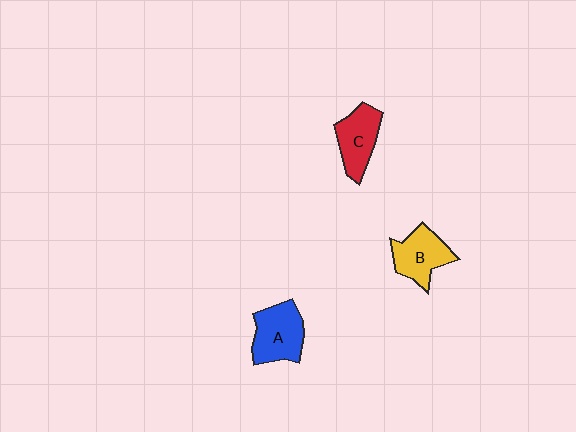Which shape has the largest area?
Shape A (blue).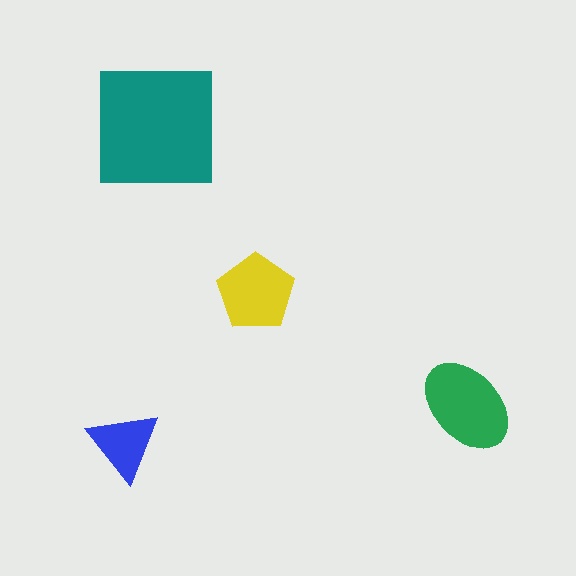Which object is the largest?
The teal square.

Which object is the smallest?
The blue triangle.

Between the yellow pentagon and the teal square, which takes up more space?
The teal square.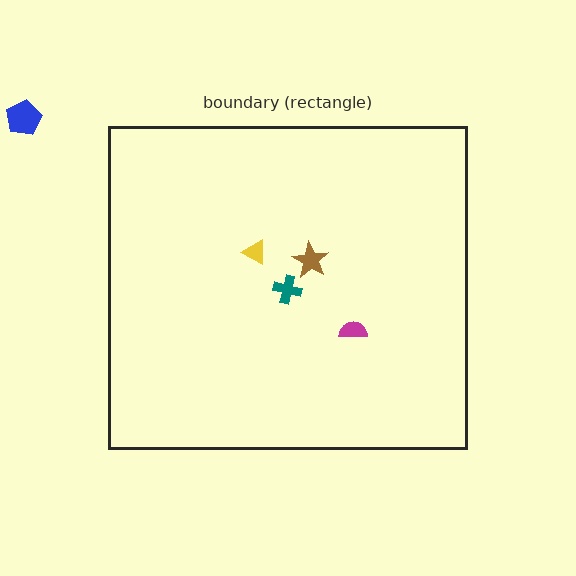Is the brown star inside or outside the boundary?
Inside.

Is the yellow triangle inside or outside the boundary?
Inside.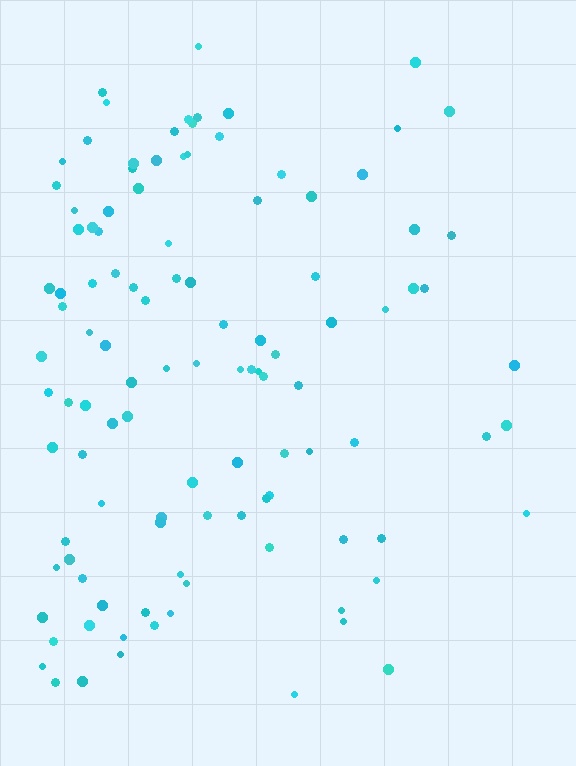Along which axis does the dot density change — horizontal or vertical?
Horizontal.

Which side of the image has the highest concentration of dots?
The left.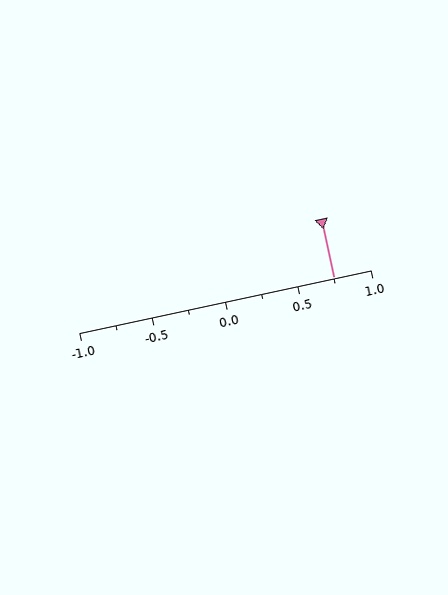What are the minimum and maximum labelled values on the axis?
The axis runs from -1.0 to 1.0.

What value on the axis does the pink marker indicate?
The marker indicates approximately 0.75.